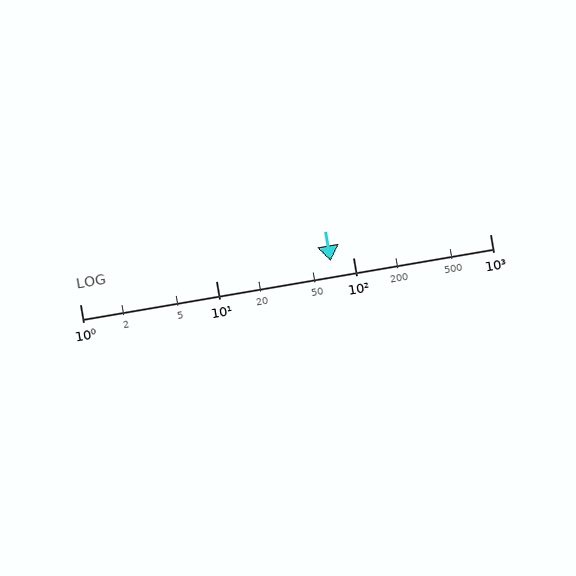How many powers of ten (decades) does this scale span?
The scale spans 3 decades, from 1 to 1000.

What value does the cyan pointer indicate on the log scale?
The pointer indicates approximately 68.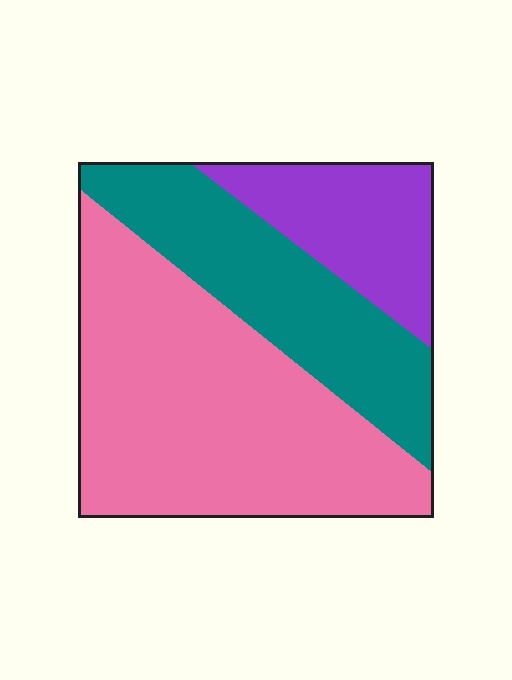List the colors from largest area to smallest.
From largest to smallest: pink, teal, purple.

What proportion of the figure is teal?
Teal covers roughly 30% of the figure.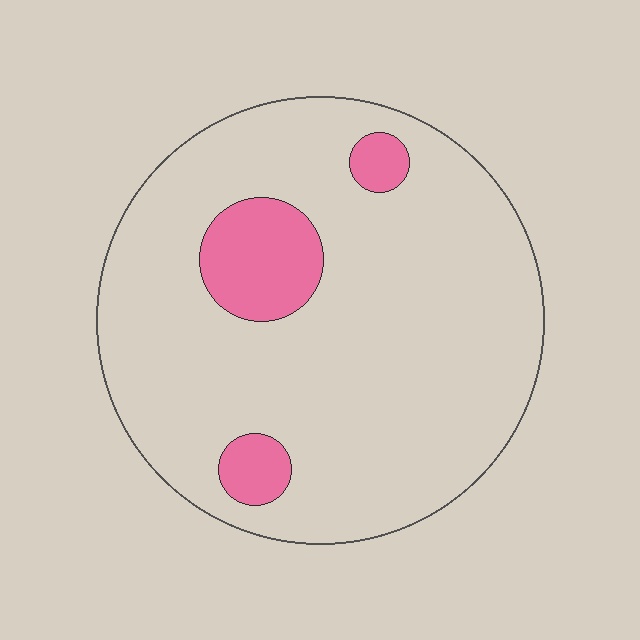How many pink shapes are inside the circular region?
3.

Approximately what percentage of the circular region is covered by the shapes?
Approximately 10%.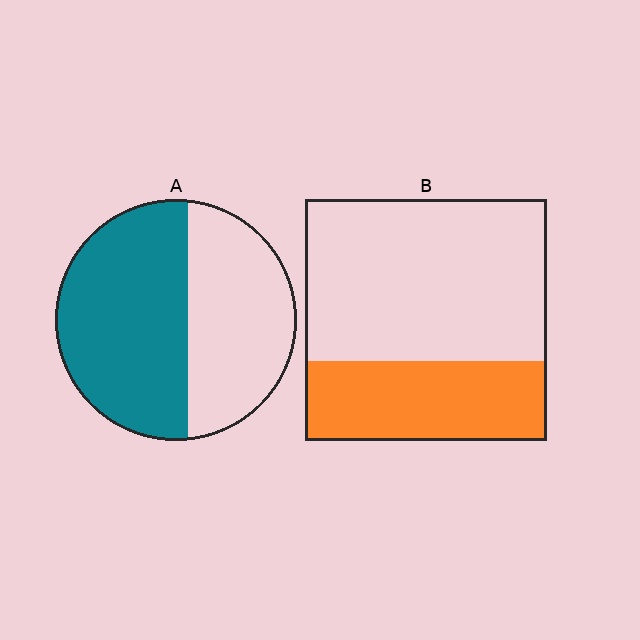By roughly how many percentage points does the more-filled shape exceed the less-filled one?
By roughly 25 percentage points (A over B).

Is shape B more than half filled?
No.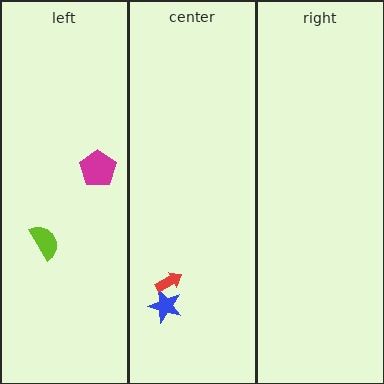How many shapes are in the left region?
2.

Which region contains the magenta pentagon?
The left region.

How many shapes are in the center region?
2.